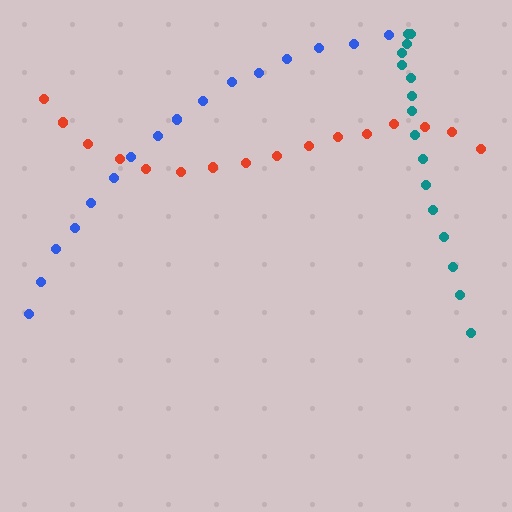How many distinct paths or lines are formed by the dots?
There are 3 distinct paths.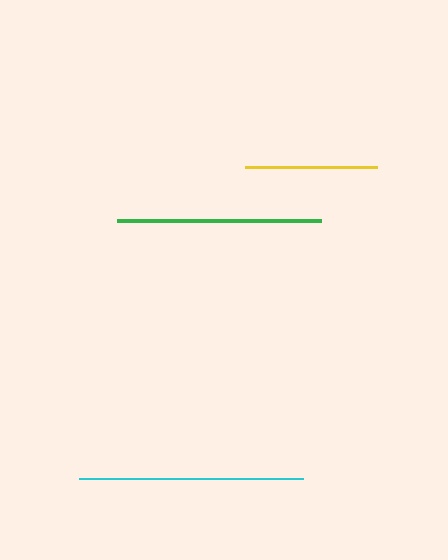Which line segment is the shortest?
The yellow line is the shortest at approximately 132 pixels.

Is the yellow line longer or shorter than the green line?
The green line is longer than the yellow line.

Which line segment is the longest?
The cyan line is the longest at approximately 225 pixels.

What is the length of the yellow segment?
The yellow segment is approximately 132 pixels long.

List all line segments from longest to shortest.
From longest to shortest: cyan, green, yellow.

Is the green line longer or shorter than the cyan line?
The cyan line is longer than the green line.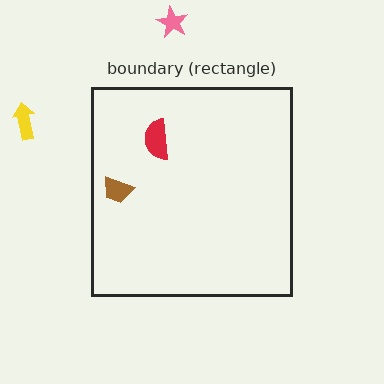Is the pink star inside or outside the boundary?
Outside.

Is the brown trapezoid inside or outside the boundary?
Inside.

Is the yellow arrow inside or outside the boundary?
Outside.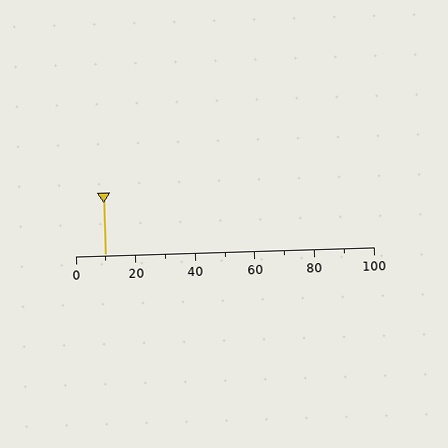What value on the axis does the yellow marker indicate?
The marker indicates approximately 10.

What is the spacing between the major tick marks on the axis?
The major ticks are spaced 20 apart.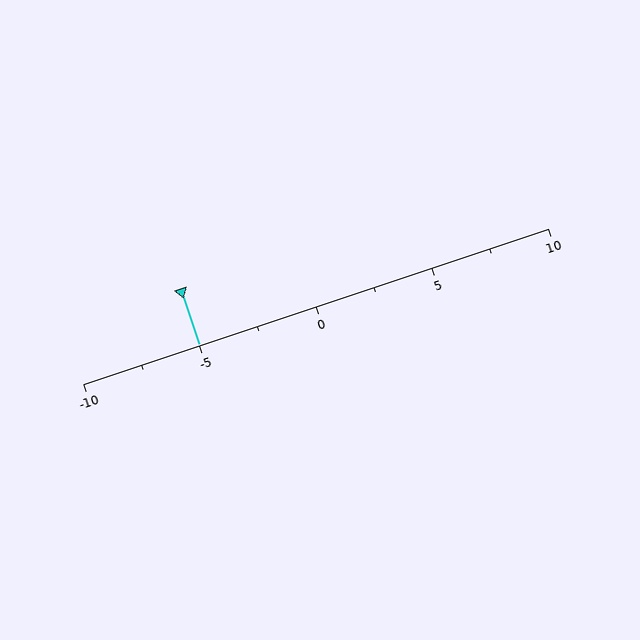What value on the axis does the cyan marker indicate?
The marker indicates approximately -5.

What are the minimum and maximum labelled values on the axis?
The axis runs from -10 to 10.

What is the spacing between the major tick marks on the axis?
The major ticks are spaced 5 apart.